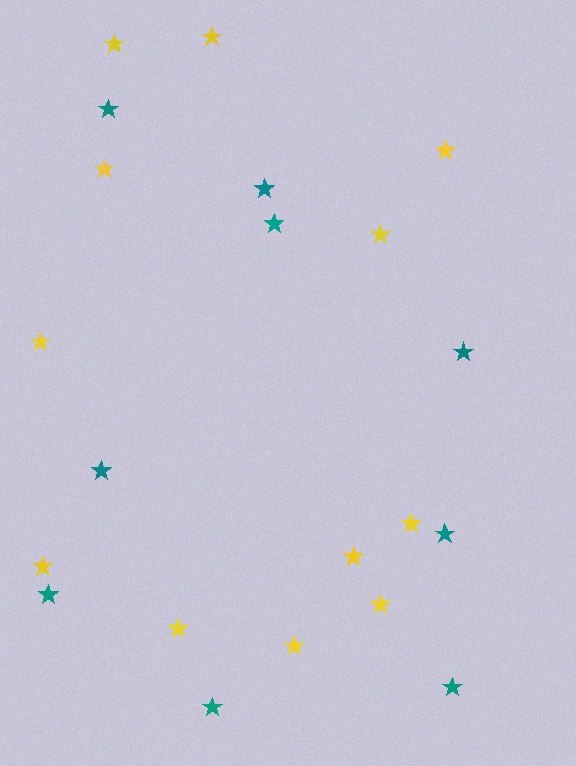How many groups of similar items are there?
There are 2 groups: one group of yellow stars (12) and one group of teal stars (9).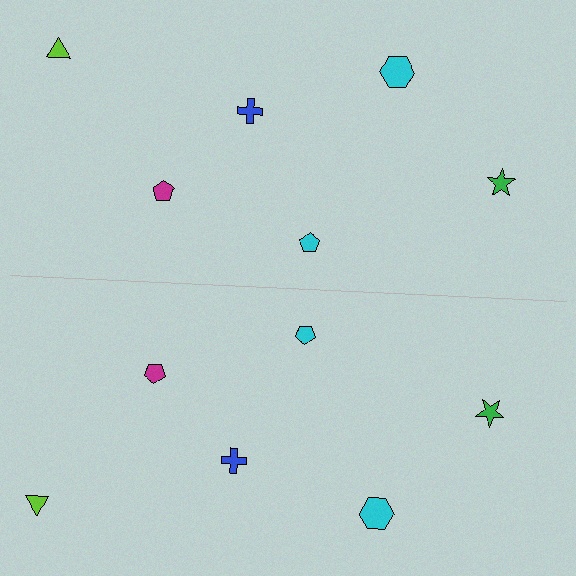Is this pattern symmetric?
Yes, this pattern has bilateral (reflection) symmetry.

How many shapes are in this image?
There are 12 shapes in this image.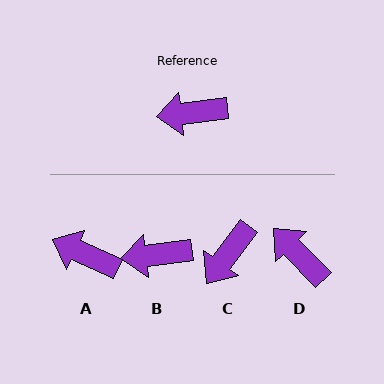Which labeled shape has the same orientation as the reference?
B.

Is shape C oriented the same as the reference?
No, it is off by about 47 degrees.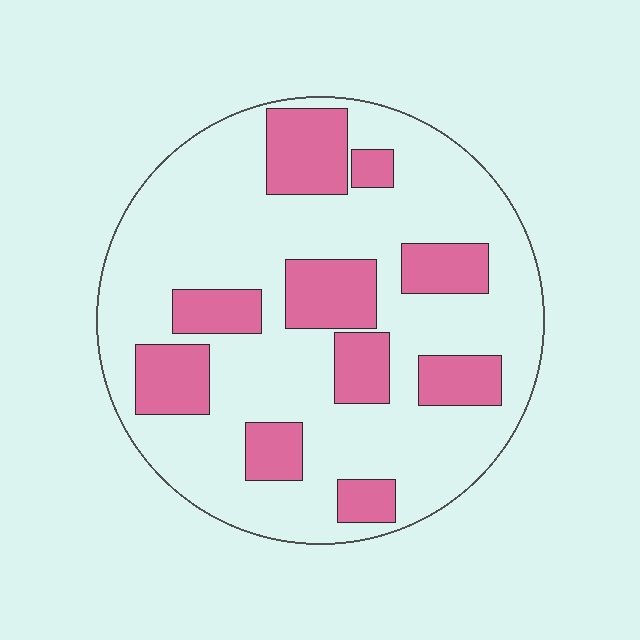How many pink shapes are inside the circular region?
10.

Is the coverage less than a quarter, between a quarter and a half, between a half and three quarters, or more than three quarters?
Between a quarter and a half.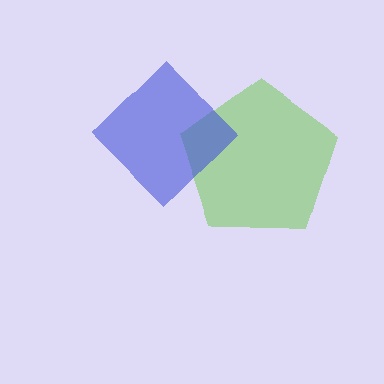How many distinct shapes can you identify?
There are 2 distinct shapes: a lime pentagon, a blue diamond.